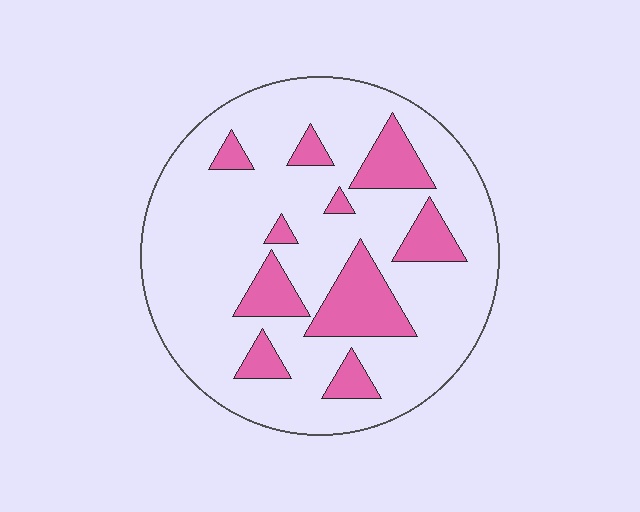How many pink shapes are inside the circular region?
10.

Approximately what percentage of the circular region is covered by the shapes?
Approximately 20%.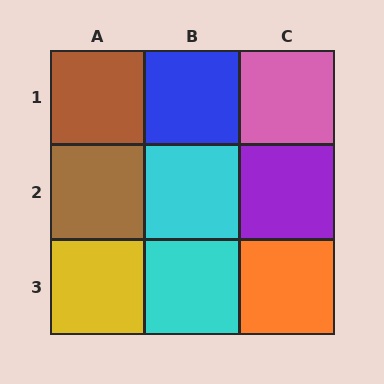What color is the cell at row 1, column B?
Blue.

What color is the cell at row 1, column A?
Brown.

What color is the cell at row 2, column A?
Brown.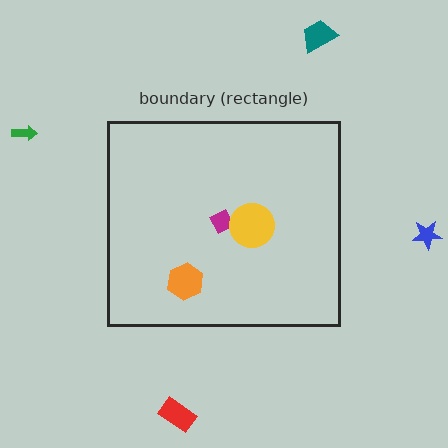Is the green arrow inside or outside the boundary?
Outside.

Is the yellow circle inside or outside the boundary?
Inside.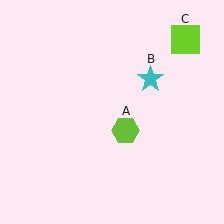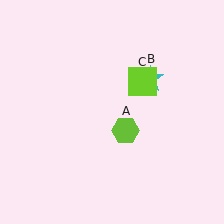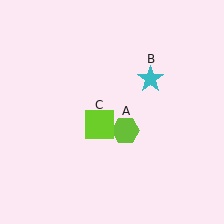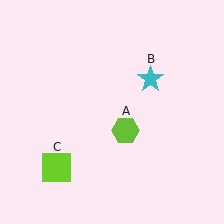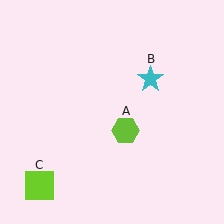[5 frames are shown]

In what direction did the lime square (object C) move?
The lime square (object C) moved down and to the left.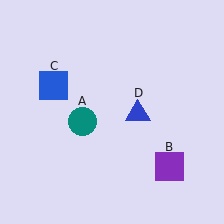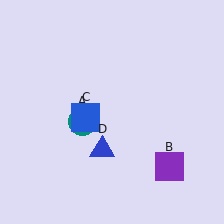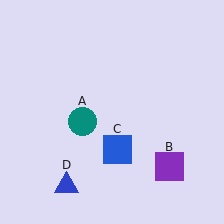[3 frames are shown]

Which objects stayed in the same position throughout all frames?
Teal circle (object A) and purple square (object B) remained stationary.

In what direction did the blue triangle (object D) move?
The blue triangle (object D) moved down and to the left.